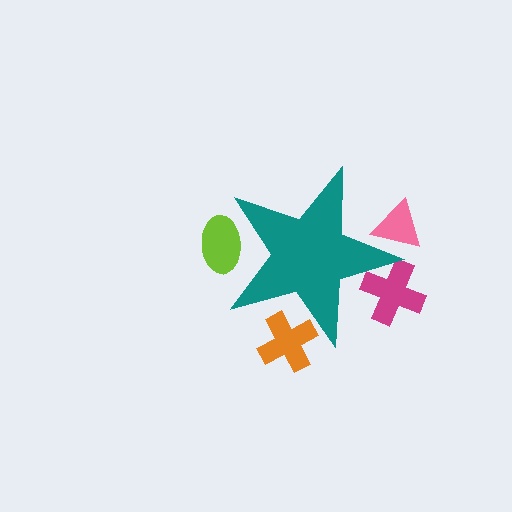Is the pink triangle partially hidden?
Yes, the pink triangle is partially hidden behind the teal star.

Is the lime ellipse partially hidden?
Yes, the lime ellipse is partially hidden behind the teal star.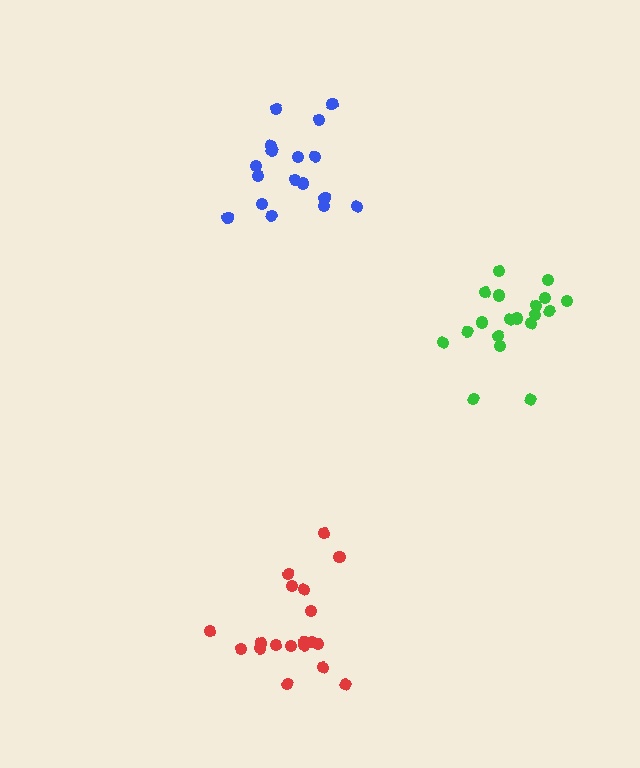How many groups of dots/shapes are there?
There are 3 groups.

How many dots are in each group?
Group 1: 17 dots, Group 2: 19 dots, Group 3: 19 dots (55 total).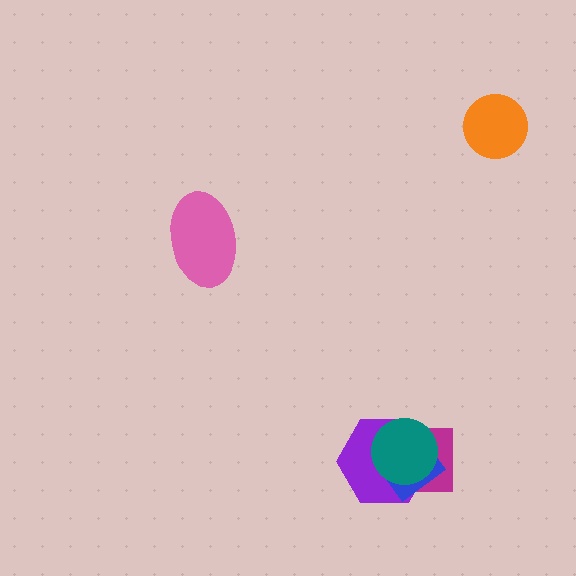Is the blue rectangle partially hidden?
Yes, it is partially covered by another shape.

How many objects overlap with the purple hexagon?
3 objects overlap with the purple hexagon.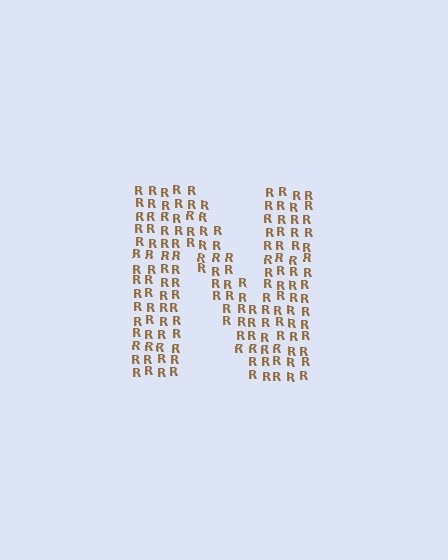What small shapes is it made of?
It is made of small letter R's.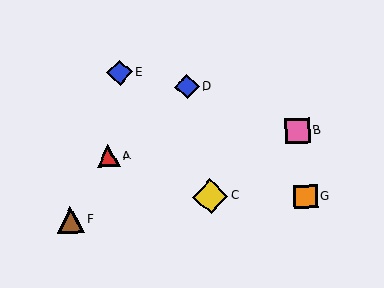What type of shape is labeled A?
Shape A is a red triangle.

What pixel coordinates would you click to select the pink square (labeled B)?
Click at (298, 131) to select the pink square B.